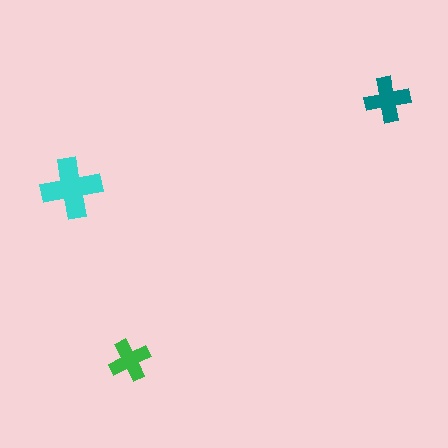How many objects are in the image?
There are 3 objects in the image.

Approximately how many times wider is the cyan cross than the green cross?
About 1.5 times wider.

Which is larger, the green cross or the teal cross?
The teal one.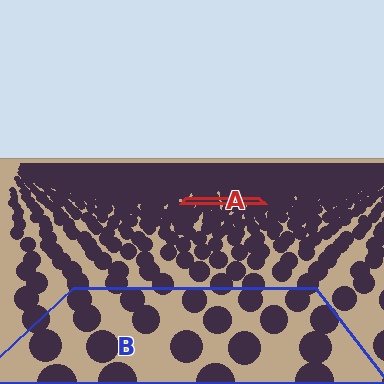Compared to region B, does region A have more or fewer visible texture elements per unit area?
Region A has more texture elements per unit area — they are packed more densely because it is farther away.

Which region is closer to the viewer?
Region B is closer. The texture elements there are larger and more spread out.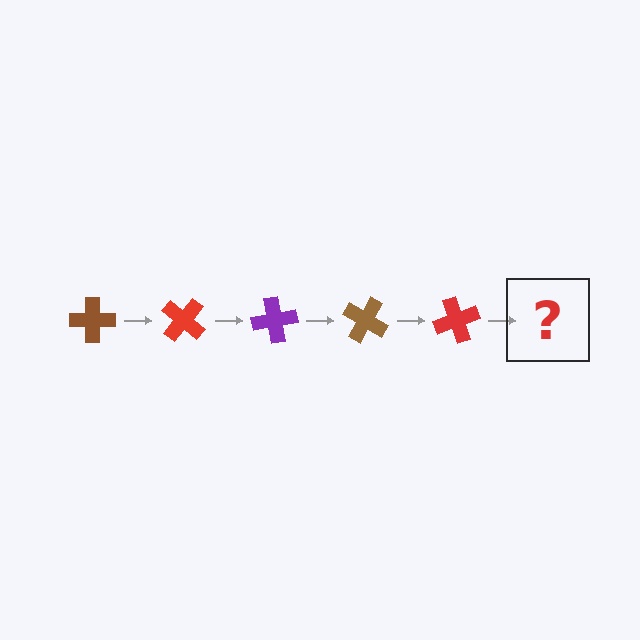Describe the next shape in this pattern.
It should be a purple cross, rotated 200 degrees from the start.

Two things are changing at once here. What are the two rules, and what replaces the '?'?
The two rules are that it rotates 40 degrees each step and the color cycles through brown, red, and purple. The '?' should be a purple cross, rotated 200 degrees from the start.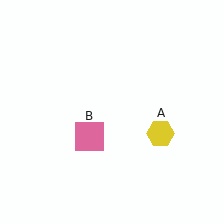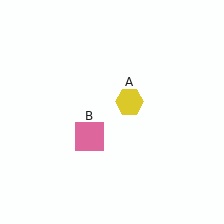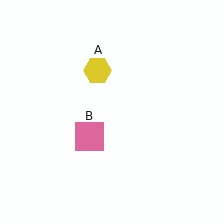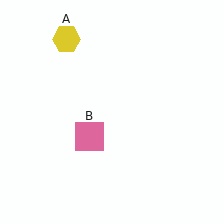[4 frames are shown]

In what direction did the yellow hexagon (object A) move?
The yellow hexagon (object A) moved up and to the left.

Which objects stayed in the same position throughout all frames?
Pink square (object B) remained stationary.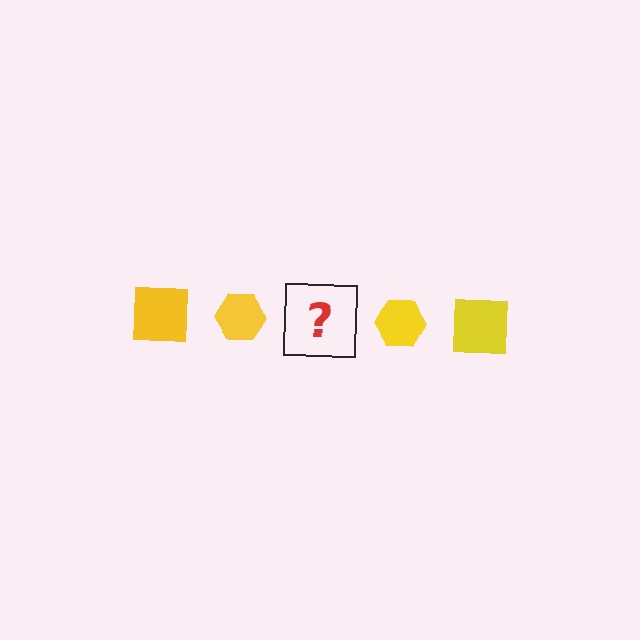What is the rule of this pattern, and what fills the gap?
The rule is that the pattern cycles through square, hexagon shapes in yellow. The gap should be filled with a yellow square.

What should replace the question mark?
The question mark should be replaced with a yellow square.